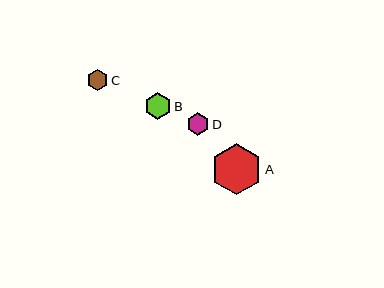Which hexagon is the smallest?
Hexagon C is the smallest with a size of approximately 21 pixels.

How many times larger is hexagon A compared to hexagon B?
Hexagon A is approximately 1.9 times the size of hexagon B.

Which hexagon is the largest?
Hexagon A is the largest with a size of approximately 51 pixels.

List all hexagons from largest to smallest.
From largest to smallest: A, B, D, C.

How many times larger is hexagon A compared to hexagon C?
Hexagon A is approximately 2.4 times the size of hexagon C.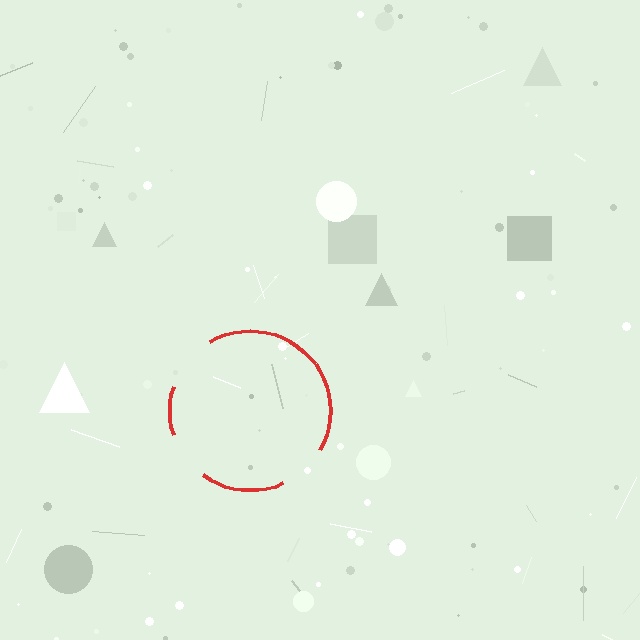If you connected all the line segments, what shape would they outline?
They would outline a circle.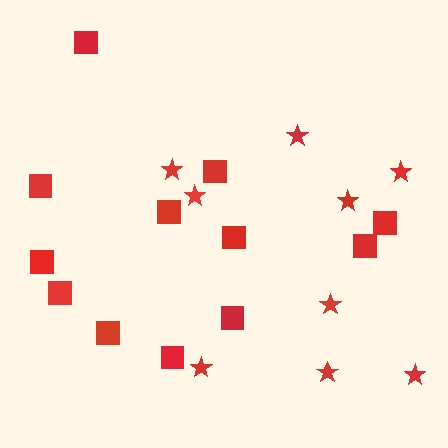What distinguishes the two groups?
There are 2 groups: one group of stars (9) and one group of squares (12).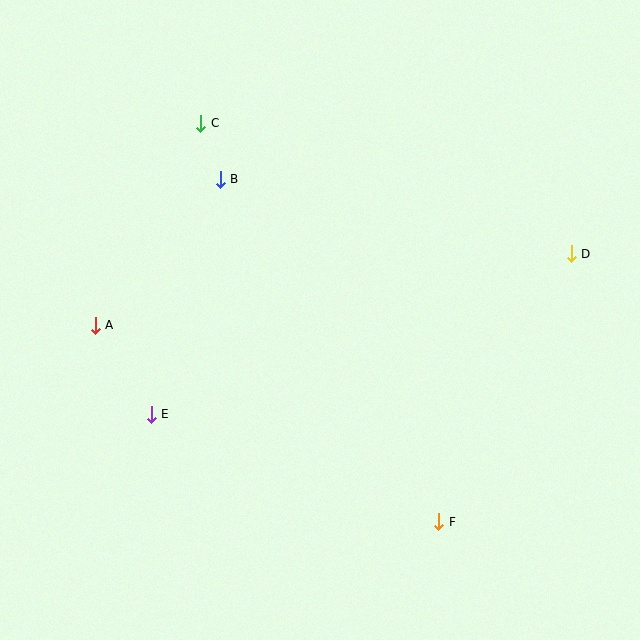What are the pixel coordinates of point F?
Point F is at (439, 522).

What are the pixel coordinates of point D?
Point D is at (571, 254).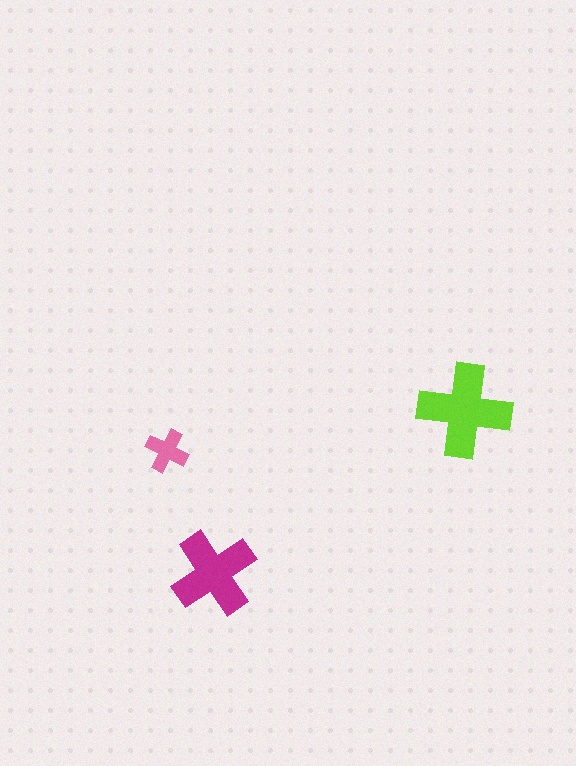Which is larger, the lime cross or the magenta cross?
The lime one.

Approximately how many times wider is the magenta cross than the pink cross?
About 2 times wider.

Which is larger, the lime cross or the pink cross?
The lime one.